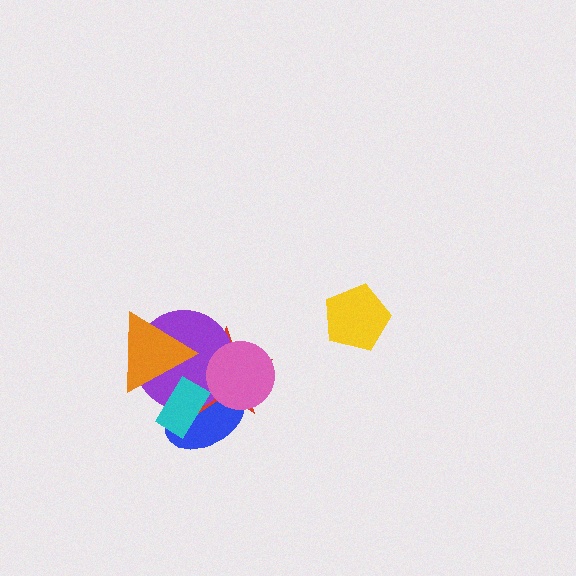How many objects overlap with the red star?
5 objects overlap with the red star.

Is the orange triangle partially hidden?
No, no other shape covers it.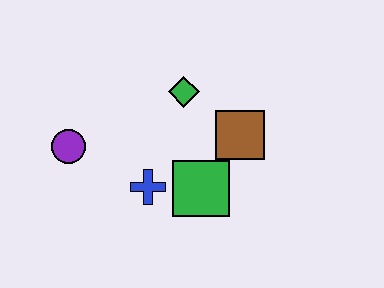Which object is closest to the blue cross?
The green square is closest to the blue cross.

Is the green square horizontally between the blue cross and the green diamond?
No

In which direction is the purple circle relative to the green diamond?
The purple circle is to the left of the green diamond.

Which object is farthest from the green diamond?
The purple circle is farthest from the green diamond.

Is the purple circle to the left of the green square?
Yes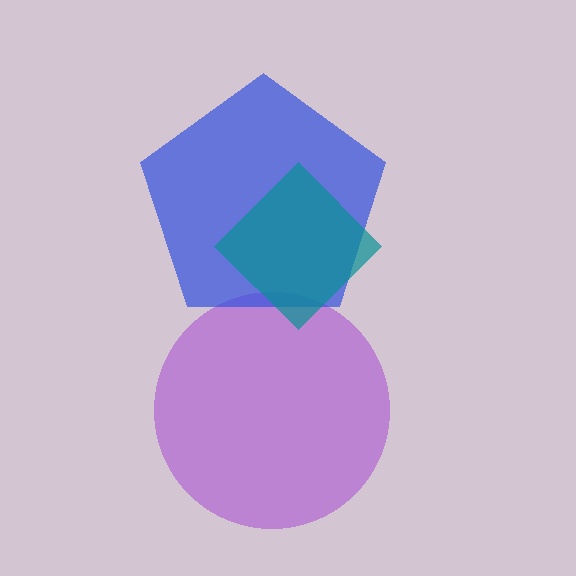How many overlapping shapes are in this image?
There are 3 overlapping shapes in the image.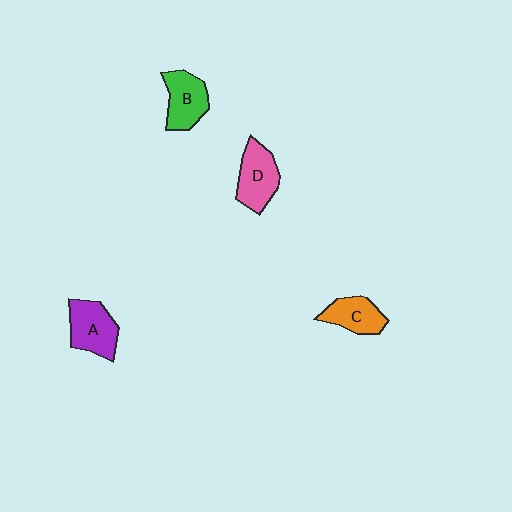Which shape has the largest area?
Shape A (purple).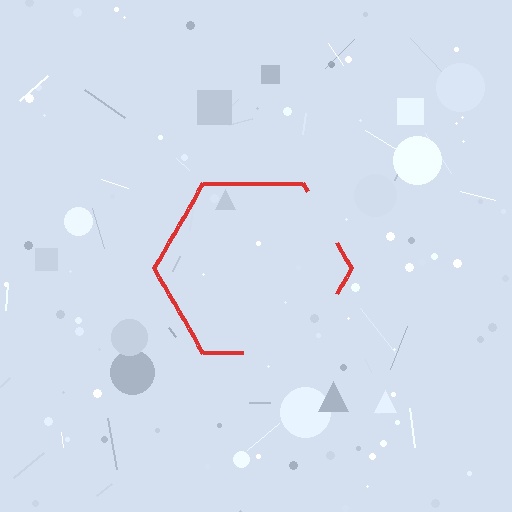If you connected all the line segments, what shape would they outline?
They would outline a hexagon.